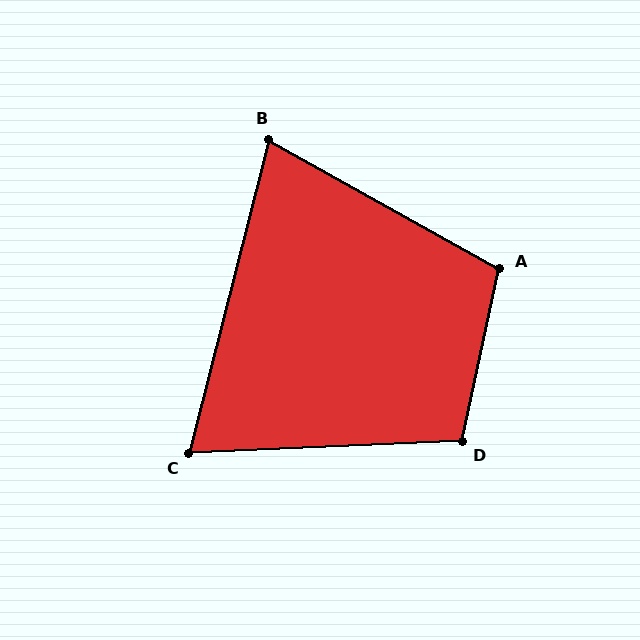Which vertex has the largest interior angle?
A, at approximately 107 degrees.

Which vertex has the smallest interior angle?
C, at approximately 73 degrees.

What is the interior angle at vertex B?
Approximately 75 degrees (acute).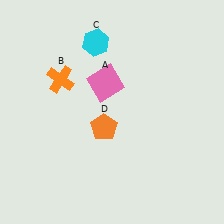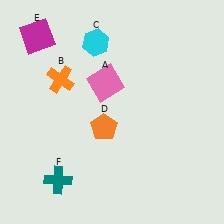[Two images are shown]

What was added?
A magenta square (E), a teal cross (F) were added in Image 2.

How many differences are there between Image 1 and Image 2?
There are 2 differences between the two images.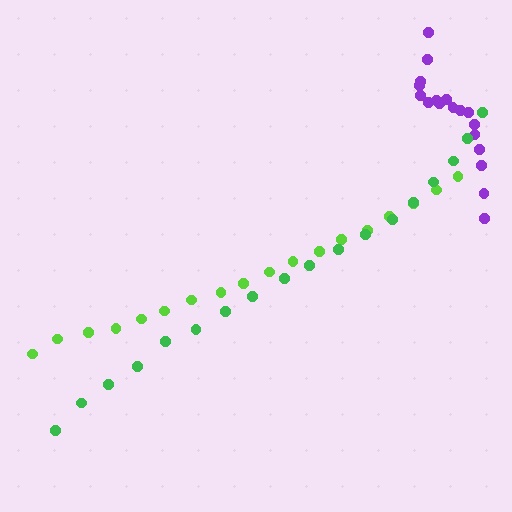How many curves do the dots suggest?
There are 3 distinct paths.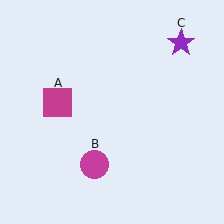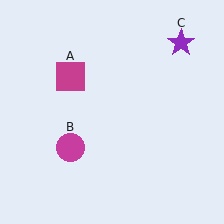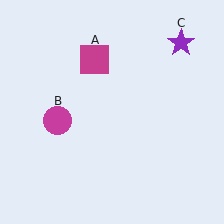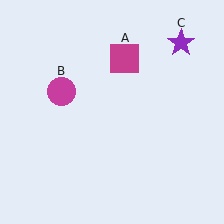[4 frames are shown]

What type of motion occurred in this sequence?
The magenta square (object A), magenta circle (object B) rotated clockwise around the center of the scene.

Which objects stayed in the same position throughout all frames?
Purple star (object C) remained stationary.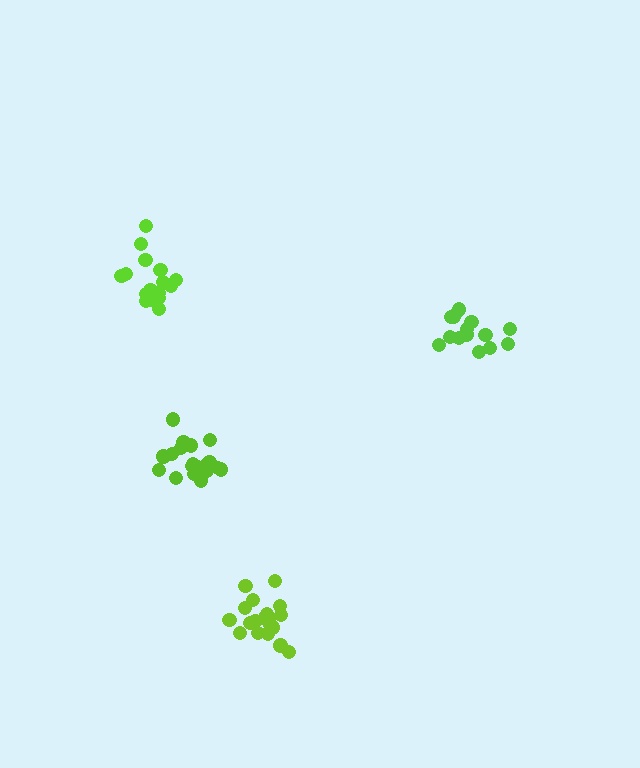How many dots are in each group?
Group 1: 16 dots, Group 2: 20 dots, Group 3: 16 dots, Group 4: 20 dots (72 total).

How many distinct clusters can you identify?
There are 4 distinct clusters.